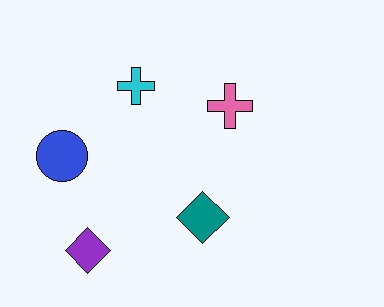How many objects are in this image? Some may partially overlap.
There are 5 objects.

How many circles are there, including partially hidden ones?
There is 1 circle.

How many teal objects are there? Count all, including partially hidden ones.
There is 1 teal object.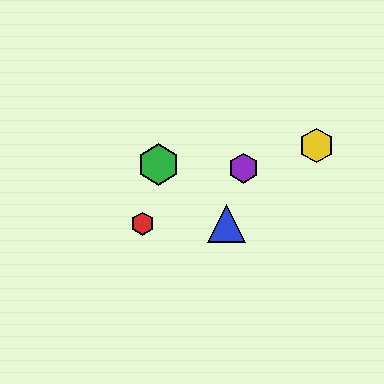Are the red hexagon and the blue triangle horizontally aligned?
Yes, both are at y≈224.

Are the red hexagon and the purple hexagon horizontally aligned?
No, the red hexagon is at y≈224 and the purple hexagon is at y≈168.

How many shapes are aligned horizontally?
2 shapes (the red hexagon, the blue triangle) are aligned horizontally.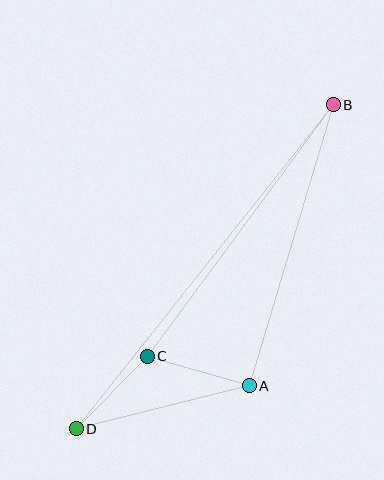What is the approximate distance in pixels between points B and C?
The distance between B and C is approximately 313 pixels.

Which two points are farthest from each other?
Points B and D are farthest from each other.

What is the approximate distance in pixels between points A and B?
The distance between A and B is approximately 293 pixels.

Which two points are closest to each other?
Points C and D are closest to each other.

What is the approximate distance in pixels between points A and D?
The distance between A and D is approximately 178 pixels.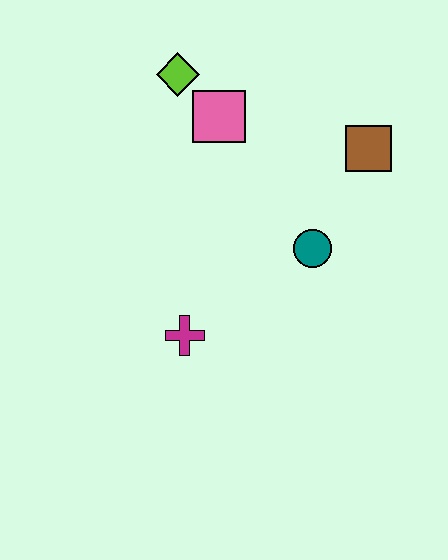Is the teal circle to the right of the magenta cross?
Yes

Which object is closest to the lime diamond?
The pink square is closest to the lime diamond.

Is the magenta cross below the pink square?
Yes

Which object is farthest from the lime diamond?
The magenta cross is farthest from the lime diamond.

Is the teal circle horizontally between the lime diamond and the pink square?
No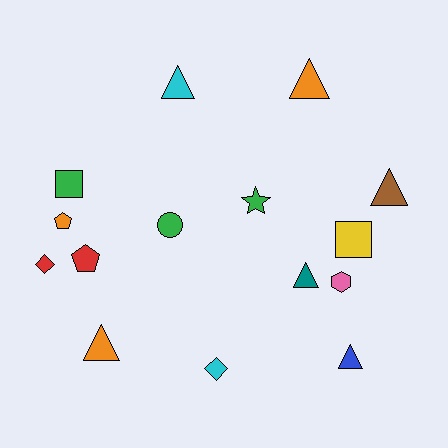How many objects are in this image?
There are 15 objects.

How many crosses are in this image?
There are no crosses.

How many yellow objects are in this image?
There is 1 yellow object.